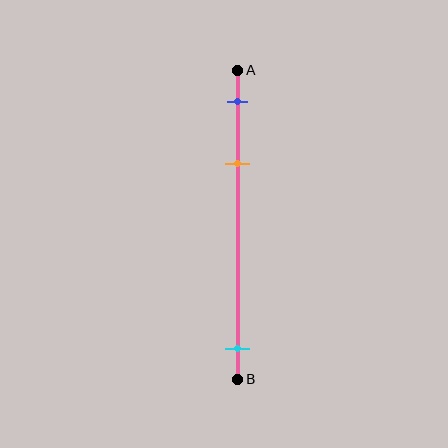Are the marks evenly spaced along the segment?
No, the marks are not evenly spaced.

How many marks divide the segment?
There are 3 marks dividing the segment.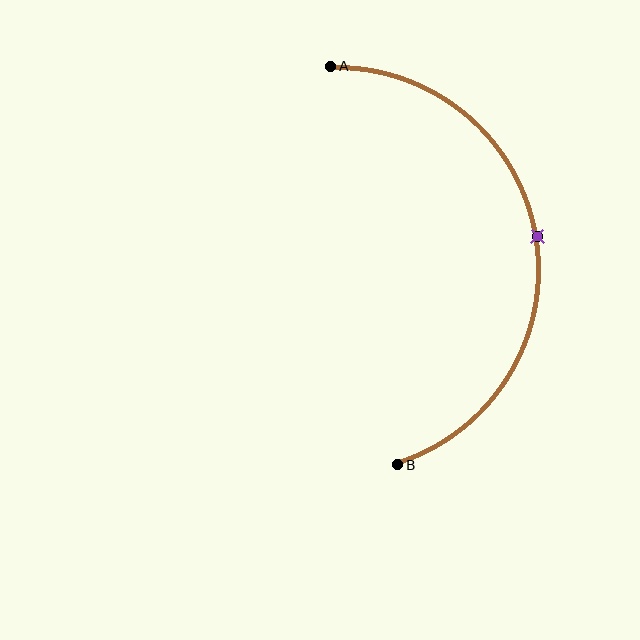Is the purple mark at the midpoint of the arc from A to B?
Yes. The purple mark lies on the arc at equal arc-length from both A and B — it is the arc midpoint.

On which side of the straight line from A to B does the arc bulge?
The arc bulges to the right of the straight line connecting A and B.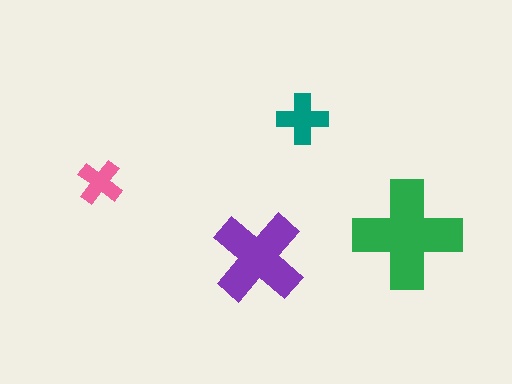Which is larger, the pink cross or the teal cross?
The teal one.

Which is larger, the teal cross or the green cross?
The green one.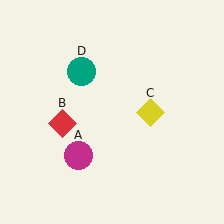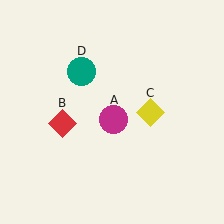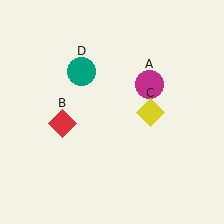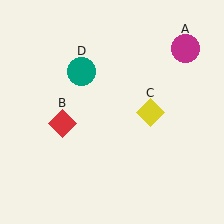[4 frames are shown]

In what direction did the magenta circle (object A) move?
The magenta circle (object A) moved up and to the right.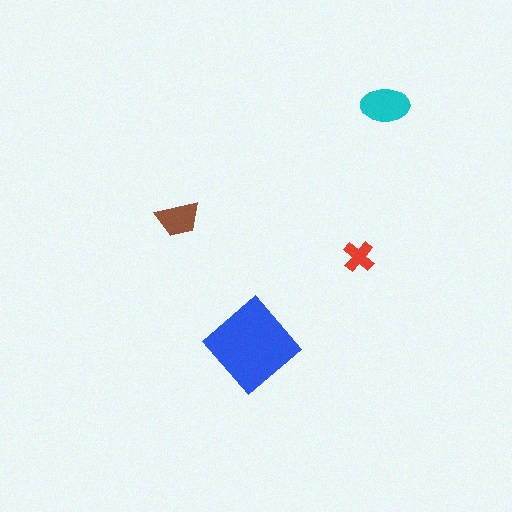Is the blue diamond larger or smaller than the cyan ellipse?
Larger.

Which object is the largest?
The blue diamond.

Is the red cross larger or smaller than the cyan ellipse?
Smaller.